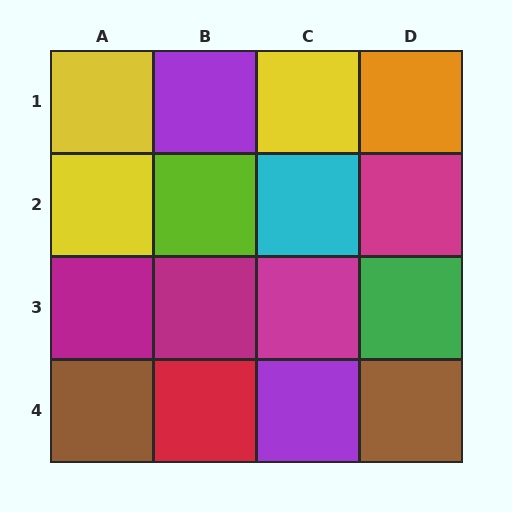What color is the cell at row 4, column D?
Brown.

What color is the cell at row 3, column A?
Magenta.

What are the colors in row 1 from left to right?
Yellow, purple, yellow, orange.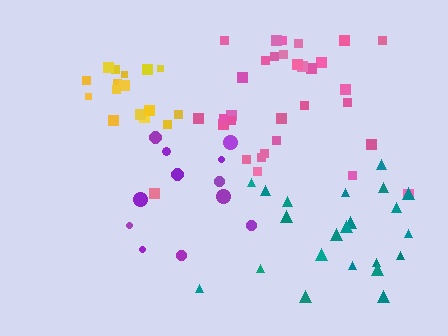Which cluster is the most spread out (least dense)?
Purple.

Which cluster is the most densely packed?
Yellow.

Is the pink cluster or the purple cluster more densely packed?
Pink.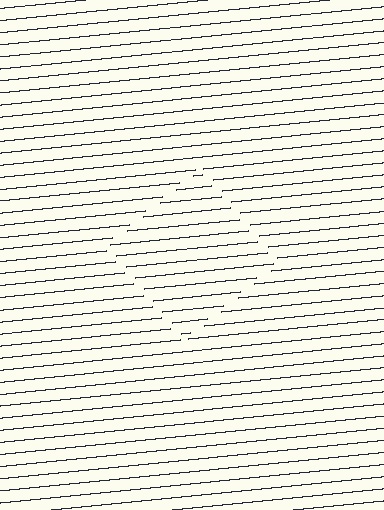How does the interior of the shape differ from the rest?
The interior of the shape contains the same grating, shifted by half a period — the contour is defined by the phase discontinuity where line-ends from the inner and outer gratings abut.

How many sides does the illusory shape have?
4 sides — the line-ends trace a square.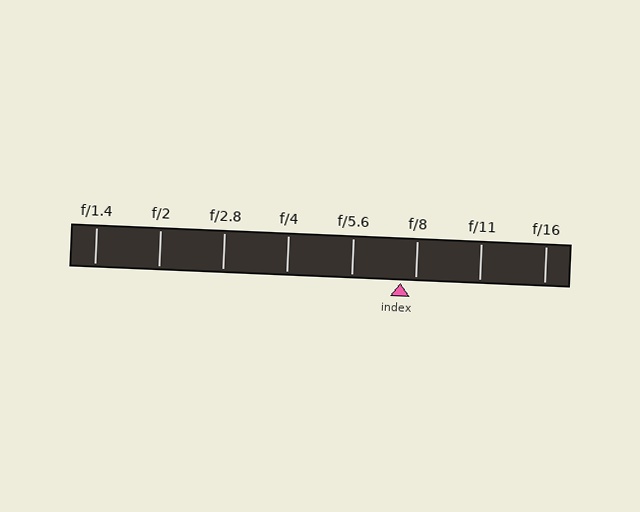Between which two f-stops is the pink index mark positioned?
The index mark is between f/5.6 and f/8.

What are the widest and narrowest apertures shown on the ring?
The widest aperture shown is f/1.4 and the narrowest is f/16.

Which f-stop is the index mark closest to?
The index mark is closest to f/8.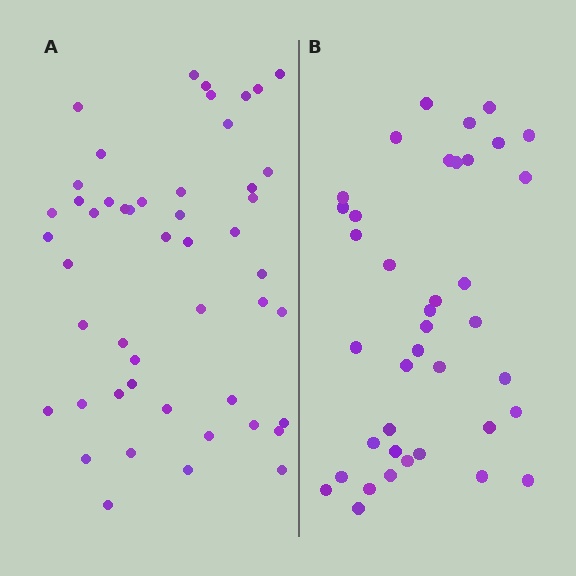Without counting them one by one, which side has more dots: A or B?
Region A (the left region) has more dots.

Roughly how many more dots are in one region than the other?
Region A has roughly 10 or so more dots than region B.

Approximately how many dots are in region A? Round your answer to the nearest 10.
About 50 dots. (The exact count is 49, which rounds to 50.)